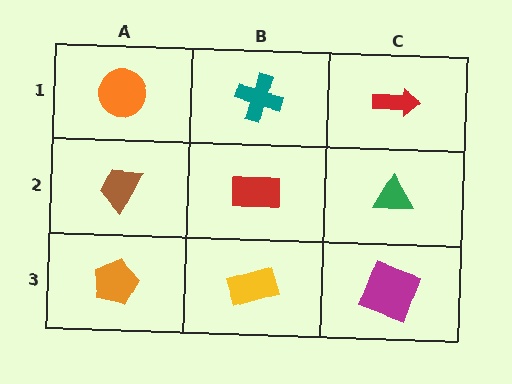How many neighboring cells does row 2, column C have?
3.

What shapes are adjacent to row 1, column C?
A green triangle (row 2, column C), a teal cross (row 1, column B).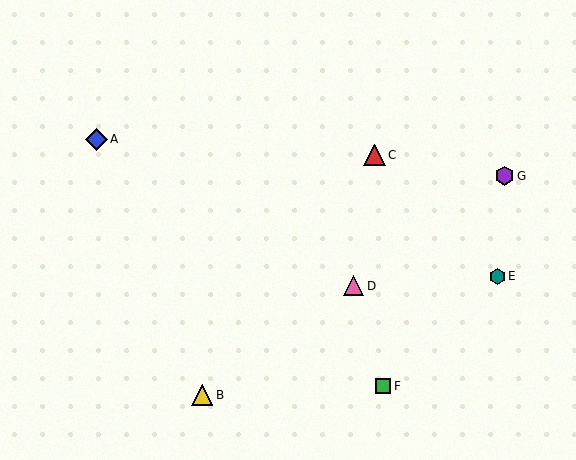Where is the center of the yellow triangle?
The center of the yellow triangle is at (202, 395).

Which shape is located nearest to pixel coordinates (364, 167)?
The red triangle (labeled C) at (375, 155) is nearest to that location.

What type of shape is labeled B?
Shape B is a yellow triangle.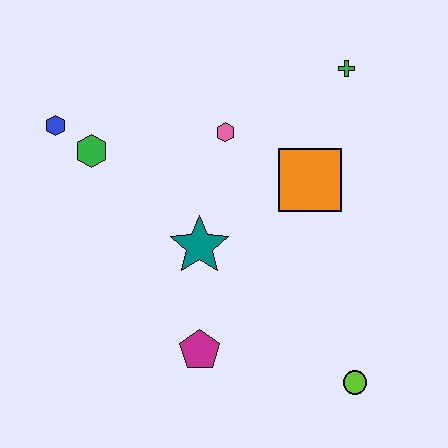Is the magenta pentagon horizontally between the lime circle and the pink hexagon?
No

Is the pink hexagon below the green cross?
Yes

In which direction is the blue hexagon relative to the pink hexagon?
The blue hexagon is to the left of the pink hexagon.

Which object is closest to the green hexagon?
The blue hexagon is closest to the green hexagon.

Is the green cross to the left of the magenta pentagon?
No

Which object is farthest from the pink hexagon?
The lime circle is farthest from the pink hexagon.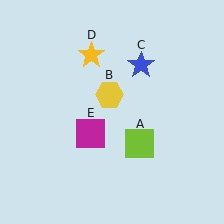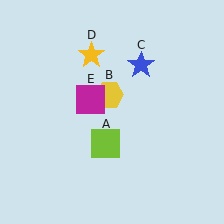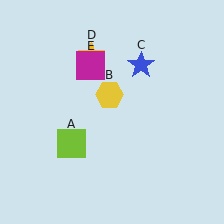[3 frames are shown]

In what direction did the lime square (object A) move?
The lime square (object A) moved left.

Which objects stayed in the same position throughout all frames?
Yellow hexagon (object B) and blue star (object C) and yellow star (object D) remained stationary.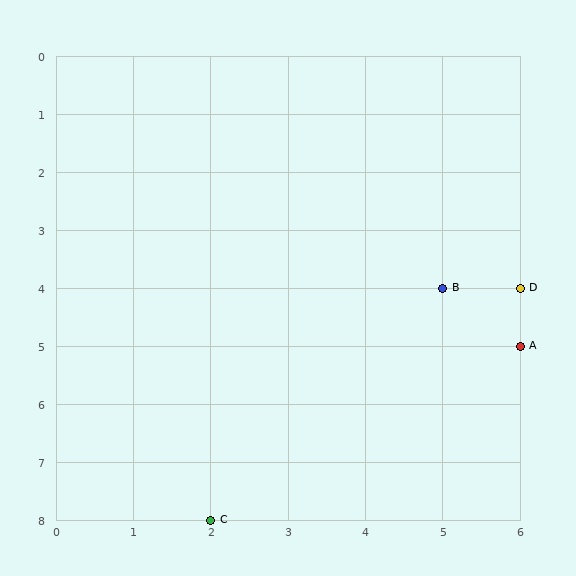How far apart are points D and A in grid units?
Points D and A are 1 row apart.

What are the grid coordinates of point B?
Point B is at grid coordinates (5, 4).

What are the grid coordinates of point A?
Point A is at grid coordinates (6, 5).